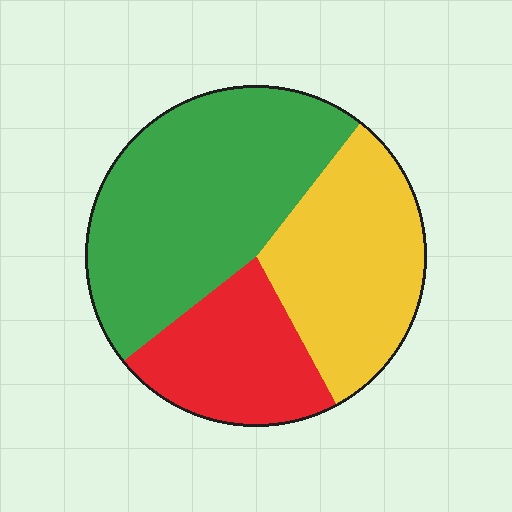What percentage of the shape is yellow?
Yellow covers 31% of the shape.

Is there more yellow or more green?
Green.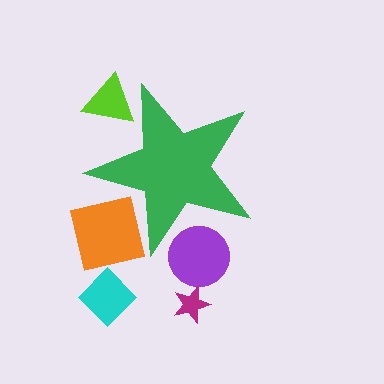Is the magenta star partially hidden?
No, the magenta star is fully visible.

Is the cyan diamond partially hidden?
No, the cyan diamond is fully visible.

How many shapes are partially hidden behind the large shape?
3 shapes are partially hidden.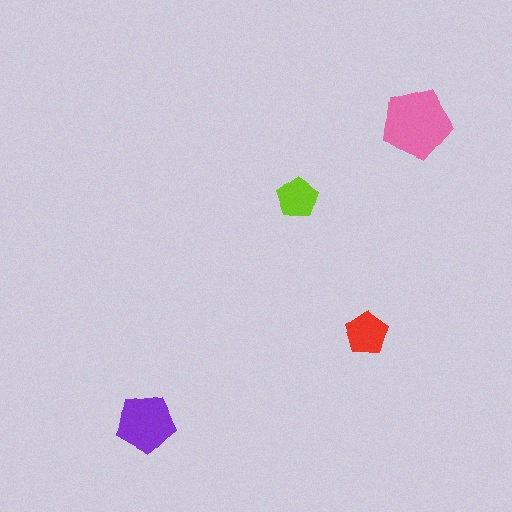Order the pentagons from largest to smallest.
the pink one, the purple one, the red one, the lime one.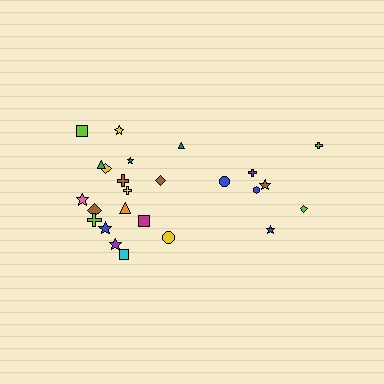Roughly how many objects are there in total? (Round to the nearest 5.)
Roughly 25 objects in total.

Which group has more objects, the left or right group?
The left group.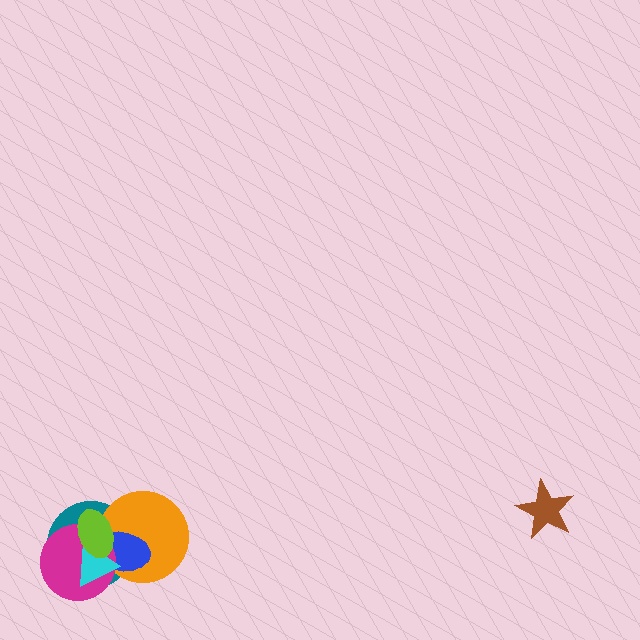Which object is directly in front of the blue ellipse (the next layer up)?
The magenta circle is directly in front of the blue ellipse.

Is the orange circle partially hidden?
Yes, it is partially covered by another shape.